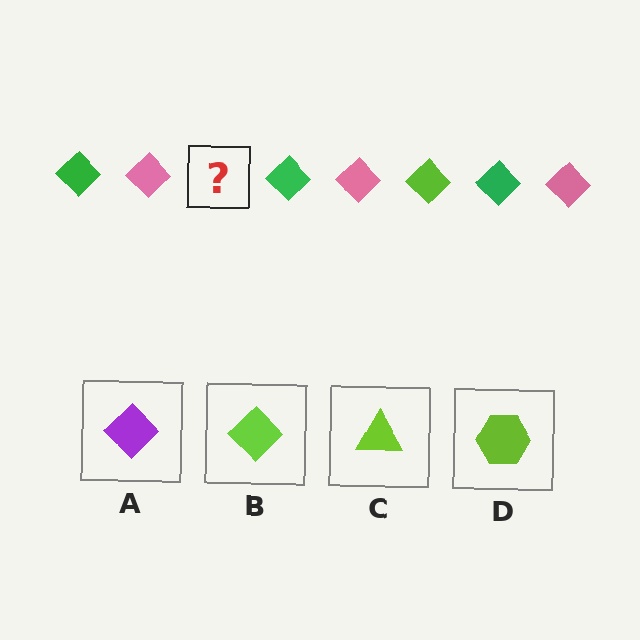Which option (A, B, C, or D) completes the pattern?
B.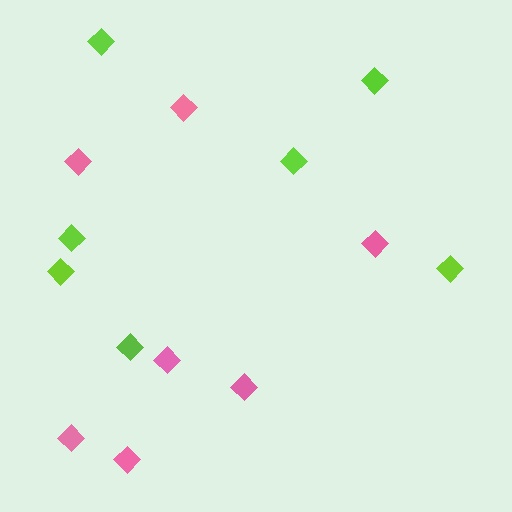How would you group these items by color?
There are 2 groups: one group of pink diamonds (7) and one group of lime diamonds (7).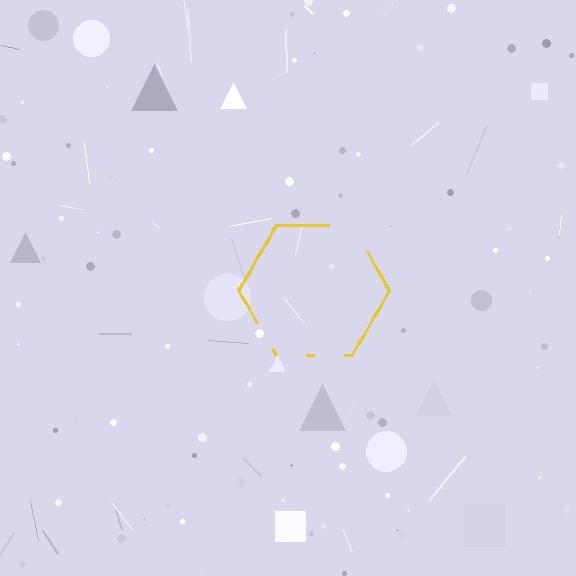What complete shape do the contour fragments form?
The contour fragments form a hexagon.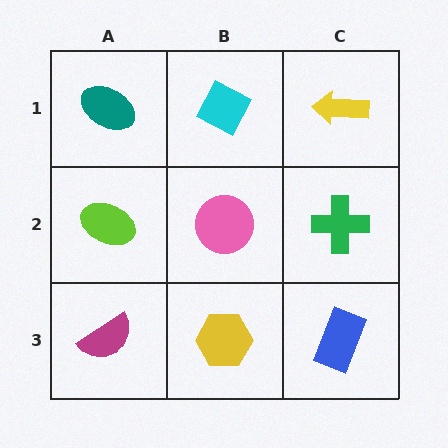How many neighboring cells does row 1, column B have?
3.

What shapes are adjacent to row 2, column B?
A cyan diamond (row 1, column B), a yellow hexagon (row 3, column B), a lime ellipse (row 2, column A), a green cross (row 2, column C).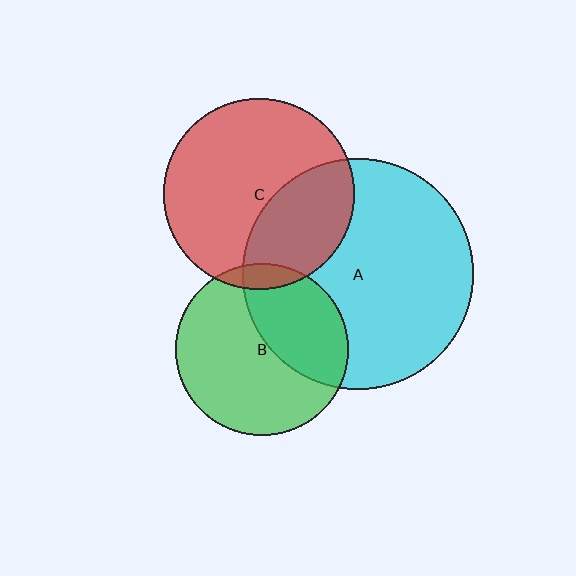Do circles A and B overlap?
Yes.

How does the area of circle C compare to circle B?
Approximately 1.2 times.